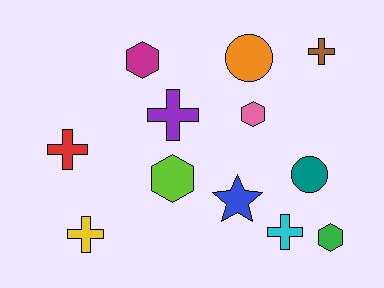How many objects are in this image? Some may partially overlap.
There are 12 objects.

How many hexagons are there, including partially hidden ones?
There are 4 hexagons.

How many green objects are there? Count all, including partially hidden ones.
There is 1 green object.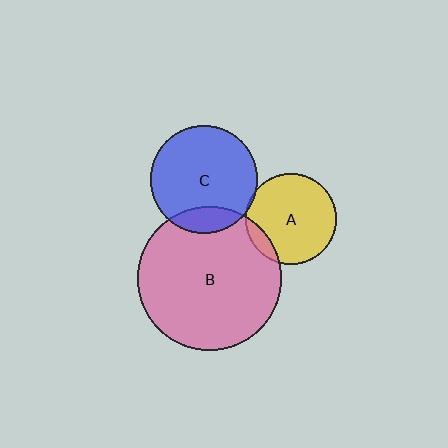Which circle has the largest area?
Circle B (pink).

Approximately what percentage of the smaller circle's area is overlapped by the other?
Approximately 15%.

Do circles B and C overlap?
Yes.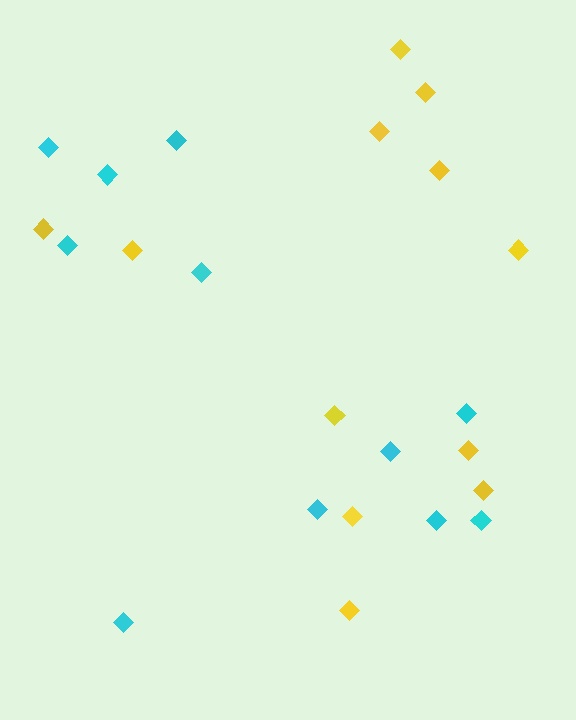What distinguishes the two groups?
There are 2 groups: one group of yellow diamonds (12) and one group of cyan diamonds (11).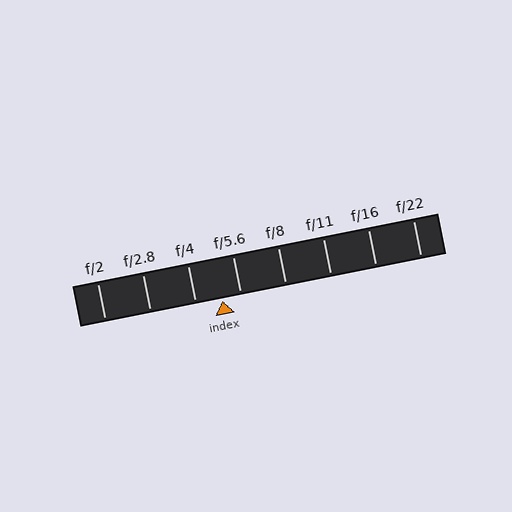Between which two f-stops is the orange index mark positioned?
The index mark is between f/4 and f/5.6.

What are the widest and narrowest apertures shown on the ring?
The widest aperture shown is f/2 and the narrowest is f/22.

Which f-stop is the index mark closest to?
The index mark is closest to f/5.6.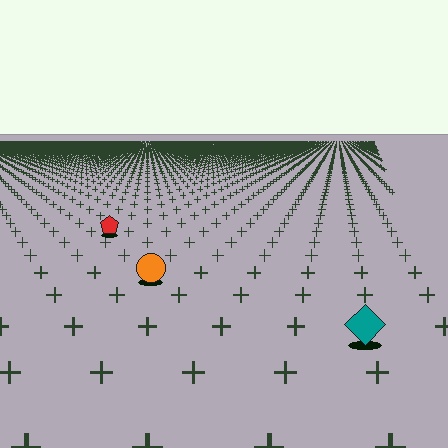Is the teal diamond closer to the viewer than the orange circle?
Yes. The teal diamond is closer — you can tell from the texture gradient: the ground texture is coarser near it.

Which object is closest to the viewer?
The teal diamond is closest. The texture marks near it are larger and more spread out.